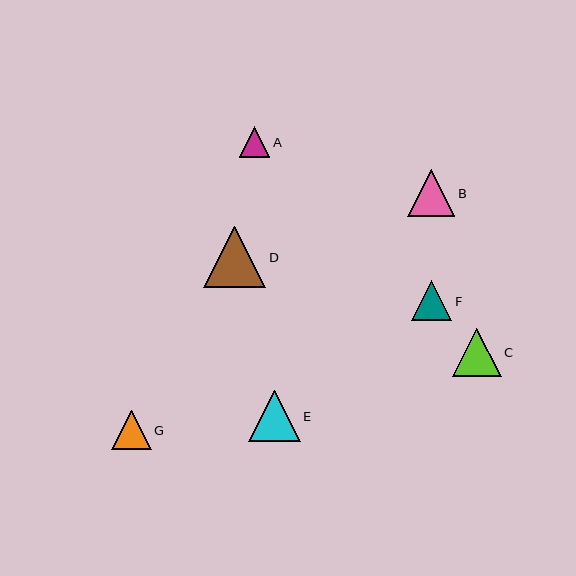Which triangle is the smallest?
Triangle A is the smallest with a size of approximately 31 pixels.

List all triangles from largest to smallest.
From largest to smallest: D, E, C, B, F, G, A.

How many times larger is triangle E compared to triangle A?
Triangle E is approximately 1.7 times the size of triangle A.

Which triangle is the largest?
Triangle D is the largest with a size of approximately 62 pixels.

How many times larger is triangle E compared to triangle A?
Triangle E is approximately 1.7 times the size of triangle A.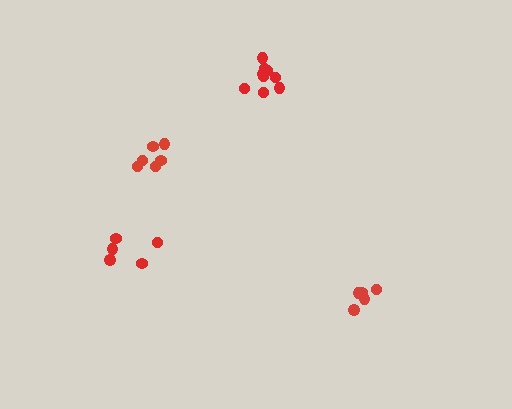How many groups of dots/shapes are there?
There are 4 groups.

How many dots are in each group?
Group 1: 5 dots, Group 2: 5 dots, Group 3: 10 dots, Group 4: 6 dots (26 total).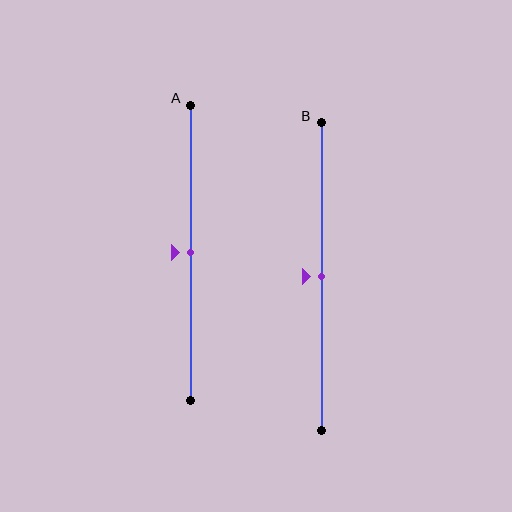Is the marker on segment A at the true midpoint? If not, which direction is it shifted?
Yes, the marker on segment A is at the true midpoint.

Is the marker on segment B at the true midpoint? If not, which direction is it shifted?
Yes, the marker on segment B is at the true midpoint.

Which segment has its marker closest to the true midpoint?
Segment A has its marker closest to the true midpoint.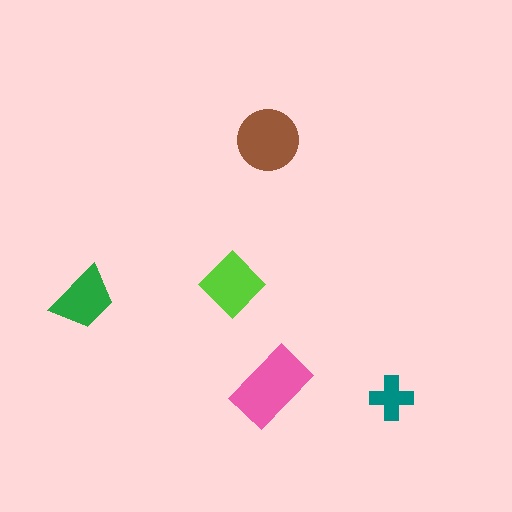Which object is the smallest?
The teal cross.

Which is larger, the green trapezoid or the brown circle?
The brown circle.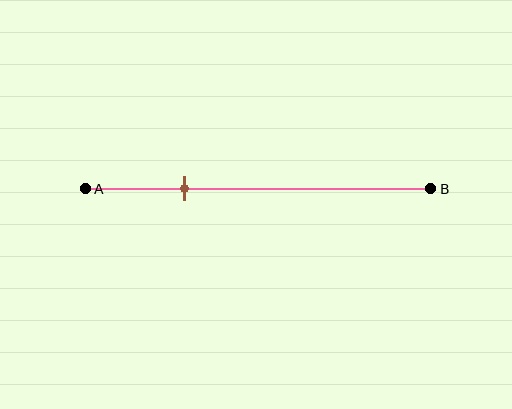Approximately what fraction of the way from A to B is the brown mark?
The brown mark is approximately 30% of the way from A to B.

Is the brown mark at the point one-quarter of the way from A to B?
No, the mark is at about 30% from A, not at the 25% one-quarter point.